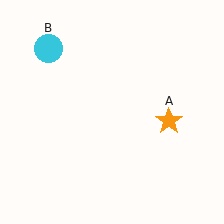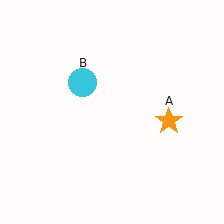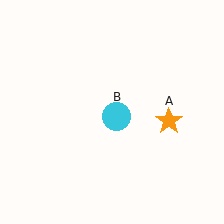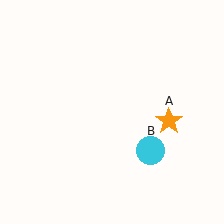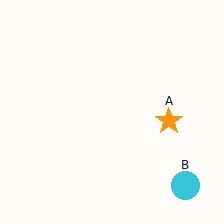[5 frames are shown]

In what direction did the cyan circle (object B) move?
The cyan circle (object B) moved down and to the right.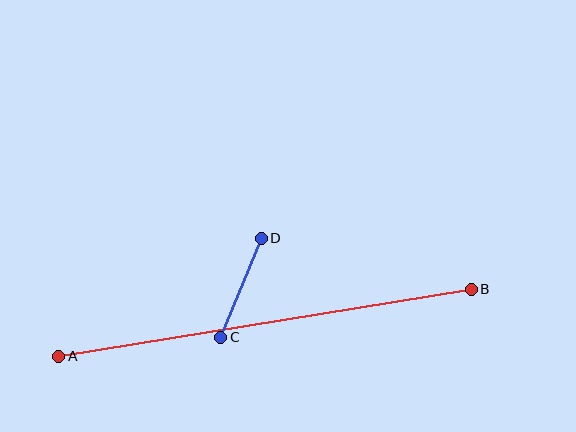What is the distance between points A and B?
The distance is approximately 418 pixels.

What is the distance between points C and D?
The distance is approximately 107 pixels.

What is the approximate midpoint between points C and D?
The midpoint is at approximately (241, 288) pixels.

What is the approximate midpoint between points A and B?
The midpoint is at approximately (265, 323) pixels.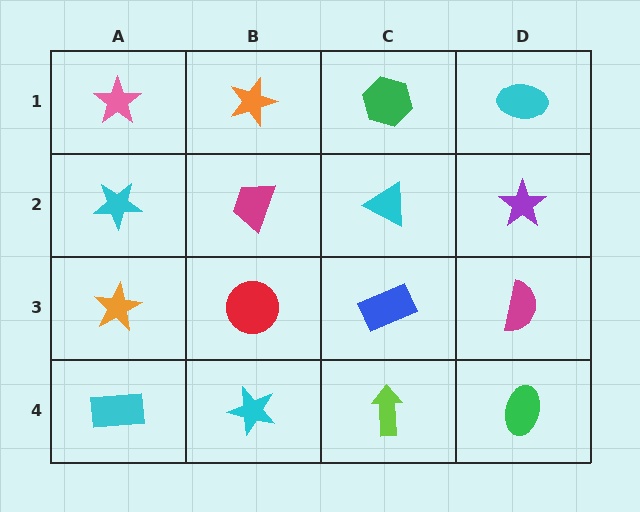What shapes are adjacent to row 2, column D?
A cyan ellipse (row 1, column D), a magenta semicircle (row 3, column D), a cyan triangle (row 2, column C).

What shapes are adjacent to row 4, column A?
An orange star (row 3, column A), a cyan star (row 4, column B).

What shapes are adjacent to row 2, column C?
A green hexagon (row 1, column C), a blue rectangle (row 3, column C), a magenta trapezoid (row 2, column B), a purple star (row 2, column D).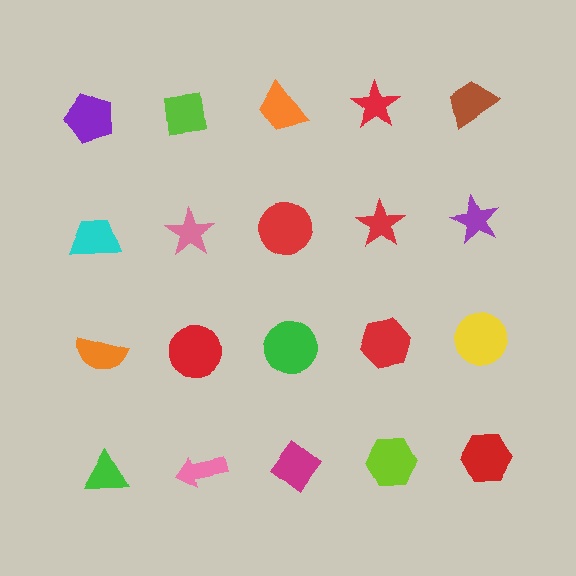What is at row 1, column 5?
A brown trapezoid.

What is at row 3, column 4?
A red hexagon.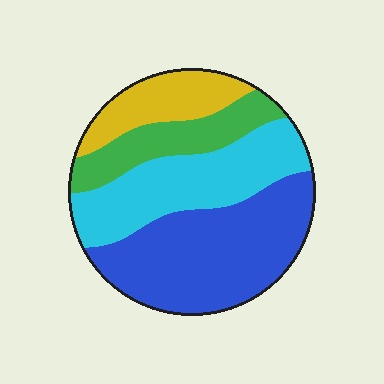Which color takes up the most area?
Blue, at roughly 40%.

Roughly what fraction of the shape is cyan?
Cyan covers 29% of the shape.